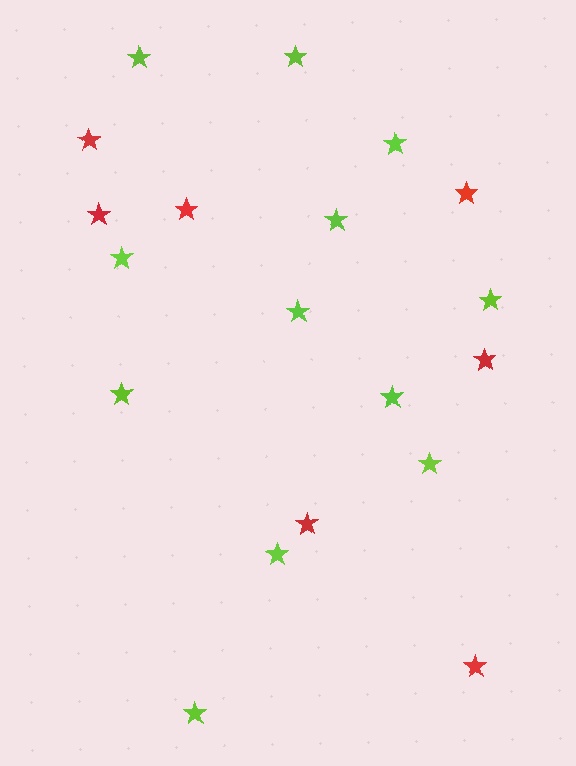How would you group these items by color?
There are 2 groups: one group of red stars (7) and one group of lime stars (12).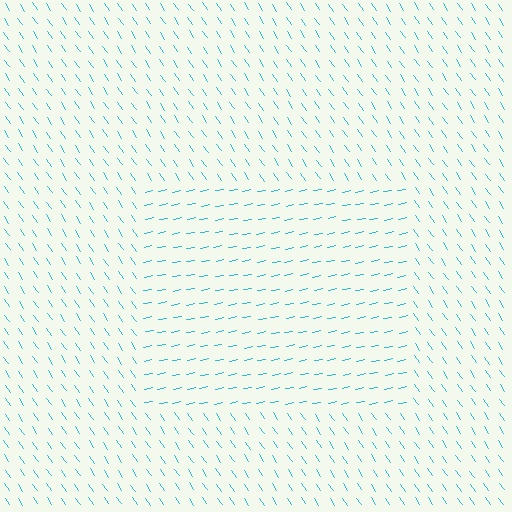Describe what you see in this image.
The image is filled with small cyan line segments. A rectangle region in the image has lines oriented differently from the surrounding lines, creating a visible texture boundary.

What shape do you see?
I see a rectangle.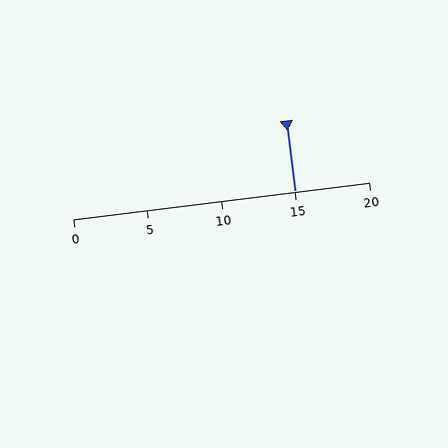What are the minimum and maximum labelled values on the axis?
The axis runs from 0 to 20.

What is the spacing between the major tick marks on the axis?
The major ticks are spaced 5 apart.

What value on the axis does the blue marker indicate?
The marker indicates approximately 15.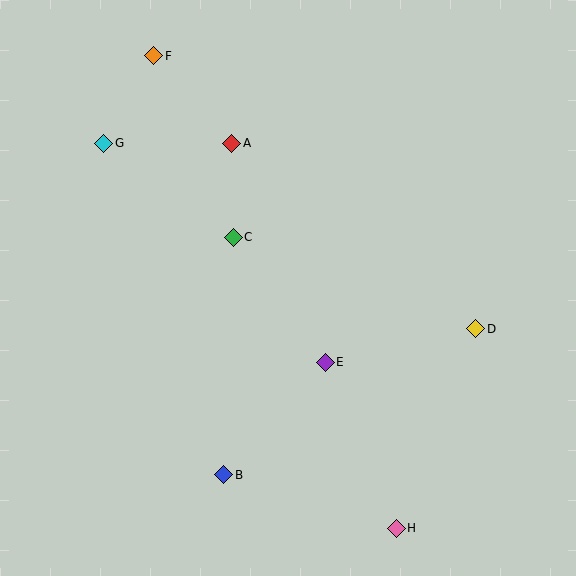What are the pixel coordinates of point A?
Point A is at (232, 143).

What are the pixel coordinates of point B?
Point B is at (224, 475).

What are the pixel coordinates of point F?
Point F is at (154, 56).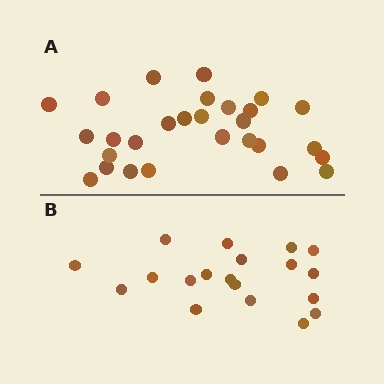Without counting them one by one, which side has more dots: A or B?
Region A (the top region) has more dots.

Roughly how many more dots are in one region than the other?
Region A has roughly 8 or so more dots than region B.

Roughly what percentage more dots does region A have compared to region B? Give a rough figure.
About 45% more.